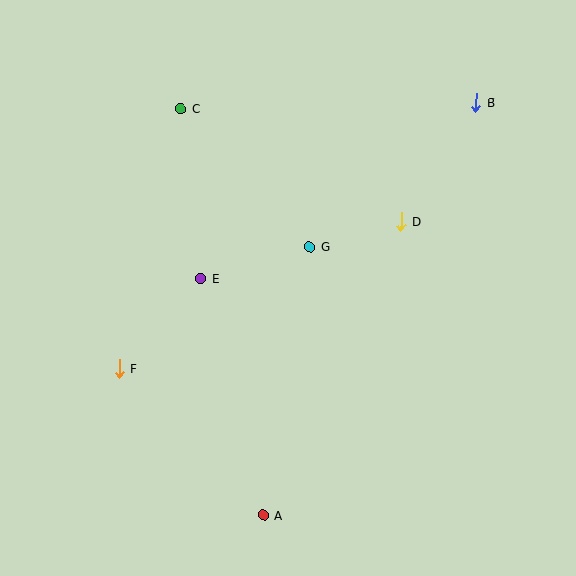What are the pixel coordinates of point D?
Point D is at (401, 221).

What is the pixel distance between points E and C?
The distance between E and C is 171 pixels.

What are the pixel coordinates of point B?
Point B is at (476, 103).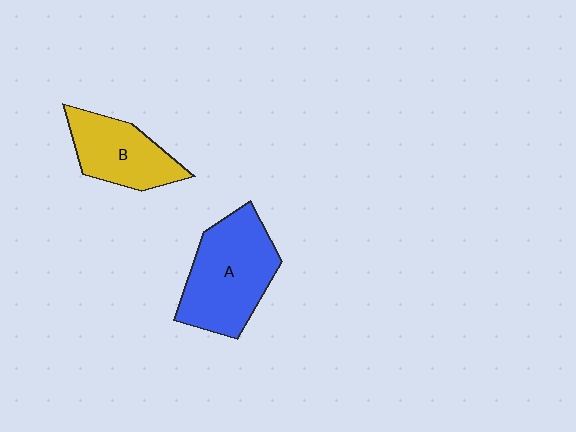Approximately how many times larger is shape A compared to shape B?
Approximately 1.4 times.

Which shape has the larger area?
Shape A (blue).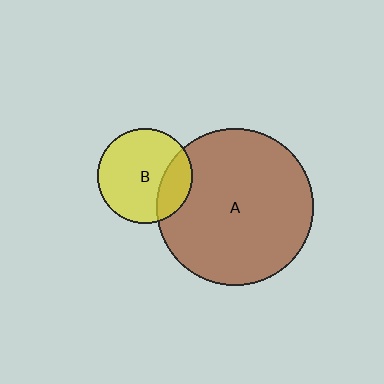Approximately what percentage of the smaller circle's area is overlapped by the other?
Approximately 25%.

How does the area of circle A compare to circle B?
Approximately 2.7 times.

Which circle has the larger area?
Circle A (brown).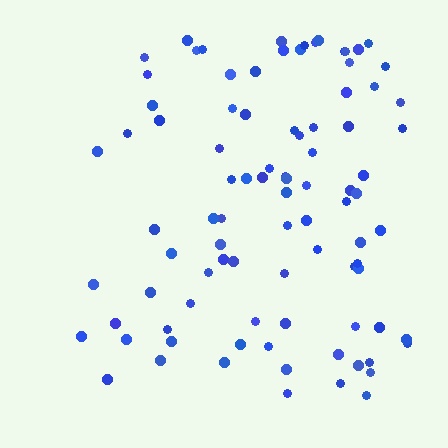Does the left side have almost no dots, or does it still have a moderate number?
Still a moderate number, just noticeably fewer than the right.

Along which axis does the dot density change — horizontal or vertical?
Horizontal.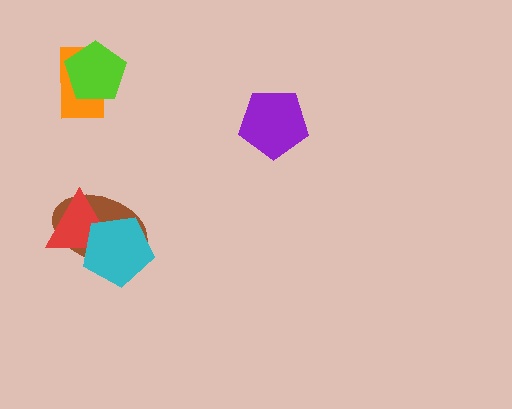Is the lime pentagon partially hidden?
No, no other shape covers it.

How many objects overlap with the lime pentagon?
1 object overlaps with the lime pentagon.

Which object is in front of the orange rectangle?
The lime pentagon is in front of the orange rectangle.